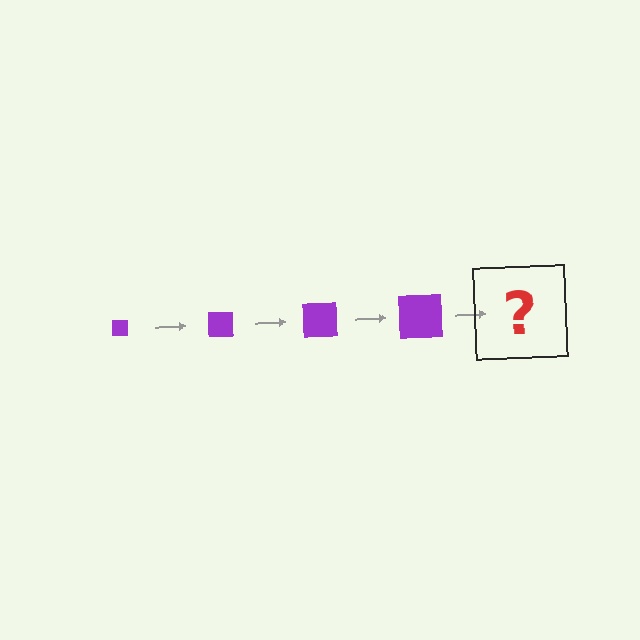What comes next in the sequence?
The next element should be a purple square, larger than the previous one.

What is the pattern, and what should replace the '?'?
The pattern is that the square gets progressively larger each step. The '?' should be a purple square, larger than the previous one.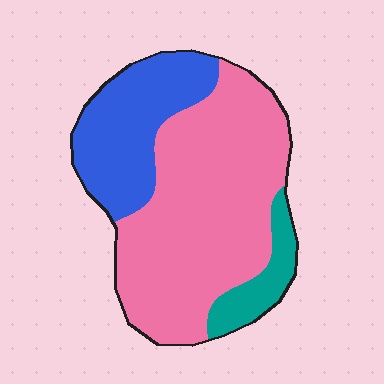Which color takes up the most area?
Pink, at roughly 65%.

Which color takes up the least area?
Teal, at roughly 10%.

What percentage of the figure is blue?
Blue covers around 25% of the figure.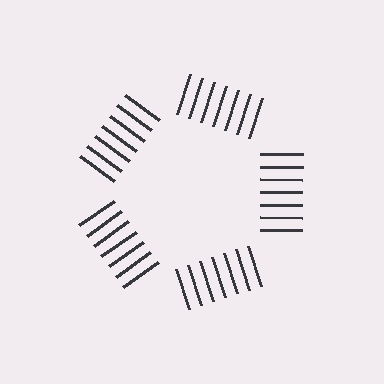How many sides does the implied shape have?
5 sides — the line-ends trace a pentagon.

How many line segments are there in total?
35 — 7 along each of the 5 edges.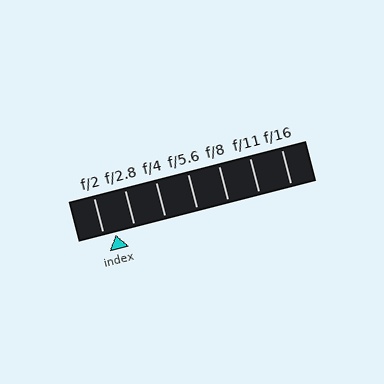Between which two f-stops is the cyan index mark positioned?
The index mark is between f/2 and f/2.8.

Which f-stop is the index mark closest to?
The index mark is closest to f/2.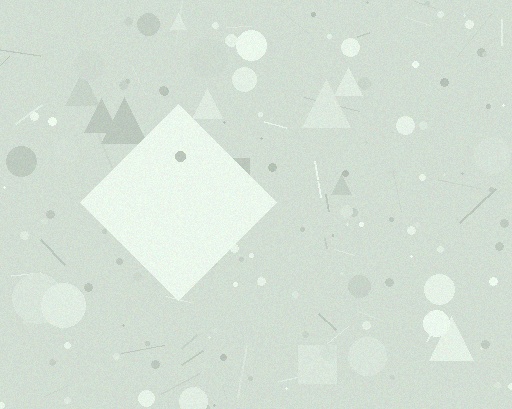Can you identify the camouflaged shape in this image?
The camouflaged shape is a diamond.